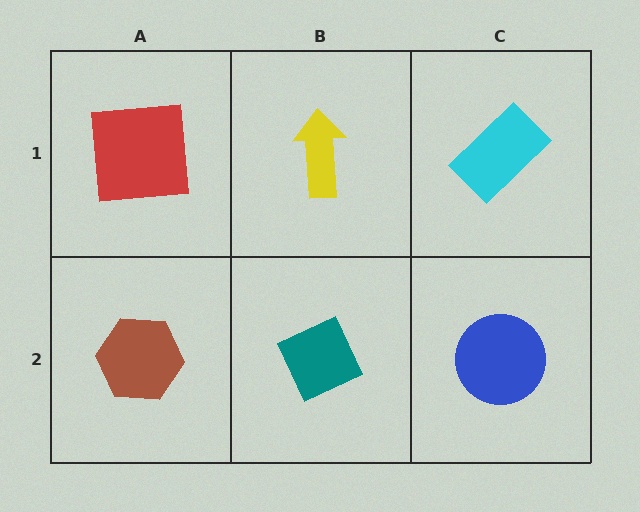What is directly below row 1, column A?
A brown hexagon.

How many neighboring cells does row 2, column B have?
3.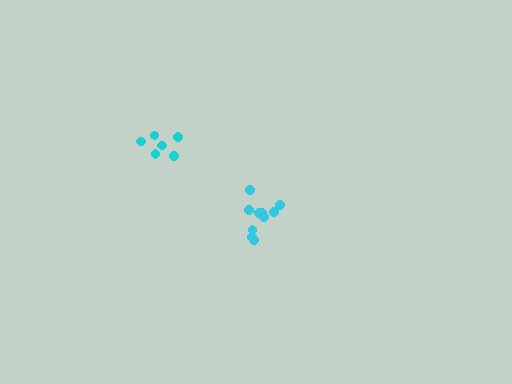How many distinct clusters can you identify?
There are 2 distinct clusters.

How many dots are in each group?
Group 1: 6 dots, Group 2: 10 dots (16 total).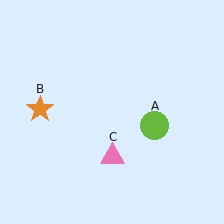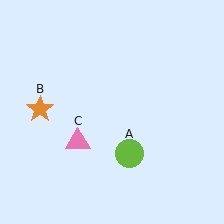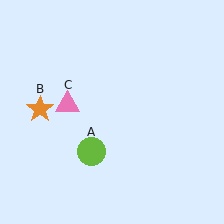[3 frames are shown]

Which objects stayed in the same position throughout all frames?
Orange star (object B) remained stationary.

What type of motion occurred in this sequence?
The lime circle (object A), pink triangle (object C) rotated clockwise around the center of the scene.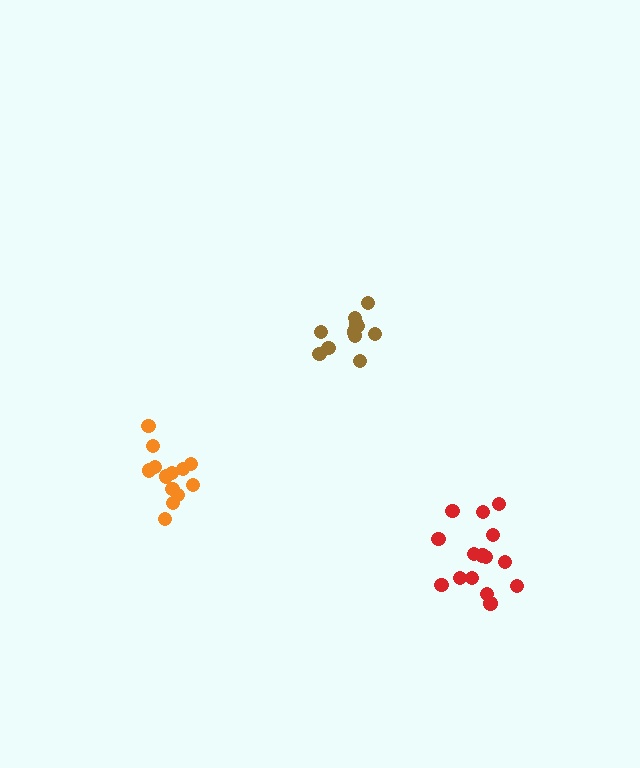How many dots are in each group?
Group 1: 15 dots, Group 2: 13 dots, Group 3: 12 dots (40 total).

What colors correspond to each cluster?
The clusters are colored: red, orange, brown.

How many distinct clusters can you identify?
There are 3 distinct clusters.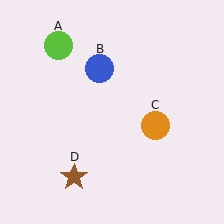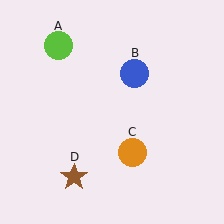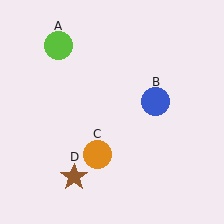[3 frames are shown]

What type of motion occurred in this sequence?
The blue circle (object B), orange circle (object C) rotated clockwise around the center of the scene.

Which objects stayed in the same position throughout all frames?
Lime circle (object A) and brown star (object D) remained stationary.